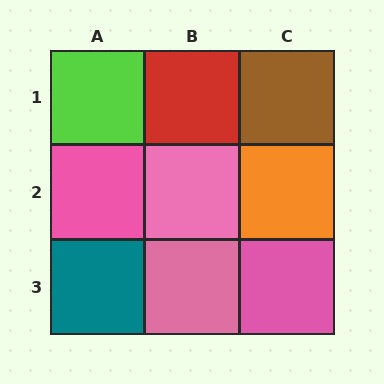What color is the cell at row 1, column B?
Red.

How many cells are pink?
4 cells are pink.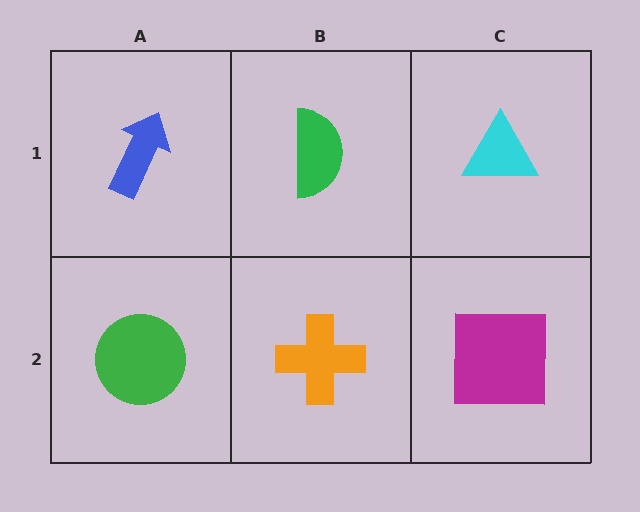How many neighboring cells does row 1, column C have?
2.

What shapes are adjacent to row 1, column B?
An orange cross (row 2, column B), a blue arrow (row 1, column A), a cyan triangle (row 1, column C).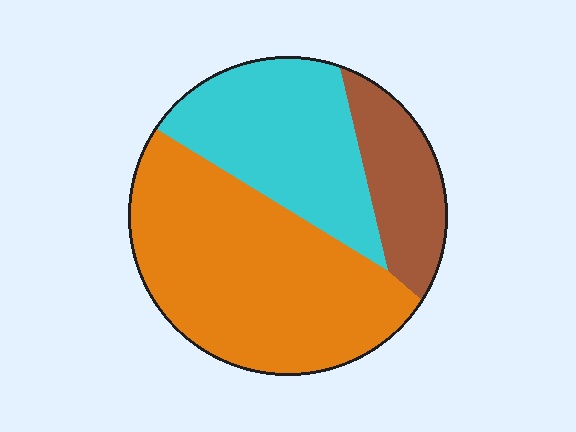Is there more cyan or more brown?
Cyan.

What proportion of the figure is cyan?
Cyan covers 31% of the figure.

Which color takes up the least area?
Brown, at roughly 15%.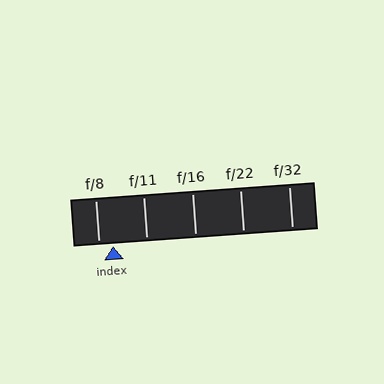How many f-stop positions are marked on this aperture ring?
There are 5 f-stop positions marked.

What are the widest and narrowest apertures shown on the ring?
The widest aperture shown is f/8 and the narrowest is f/32.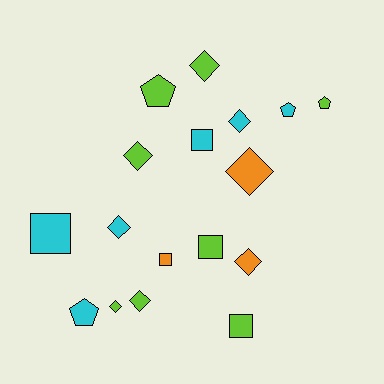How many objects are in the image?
There are 17 objects.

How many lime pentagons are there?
There are 2 lime pentagons.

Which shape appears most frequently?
Diamond, with 8 objects.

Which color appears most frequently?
Lime, with 8 objects.